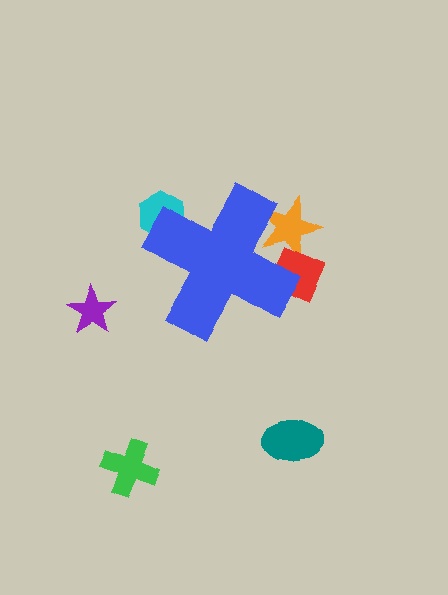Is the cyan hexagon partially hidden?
Yes, the cyan hexagon is partially hidden behind the blue cross.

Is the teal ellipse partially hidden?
No, the teal ellipse is fully visible.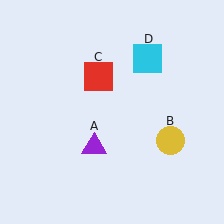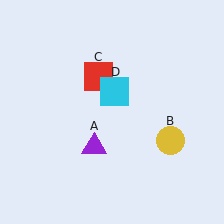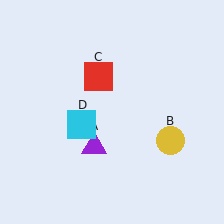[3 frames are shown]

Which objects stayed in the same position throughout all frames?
Purple triangle (object A) and yellow circle (object B) and red square (object C) remained stationary.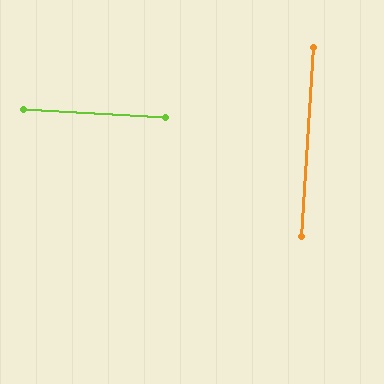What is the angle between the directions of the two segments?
Approximately 90 degrees.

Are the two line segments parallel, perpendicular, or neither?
Perpendicular — they meet at approximately 90°.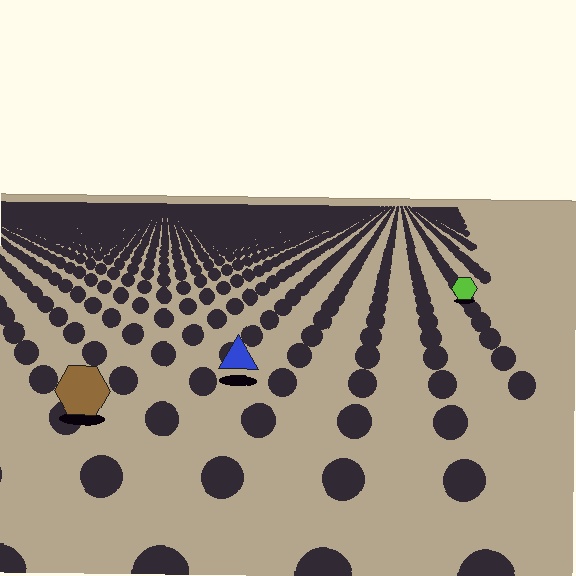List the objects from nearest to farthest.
From nearest to farthest: the brown hexagon, the blue triangle, the lime hexagon.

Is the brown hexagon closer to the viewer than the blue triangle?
Yes. The brown hexagon is closer — you can tell from the texture gradient: the ground texture is coarser near it.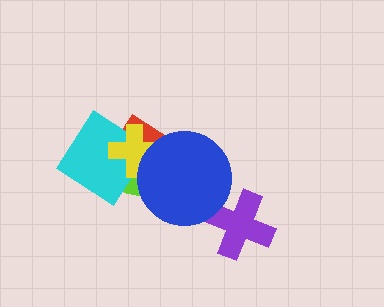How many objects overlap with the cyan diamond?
4 objects overlap with the cyan diamond.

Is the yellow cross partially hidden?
Yes, it is partially covered by another shape.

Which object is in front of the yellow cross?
The blue circle is in front of the yellow cross.